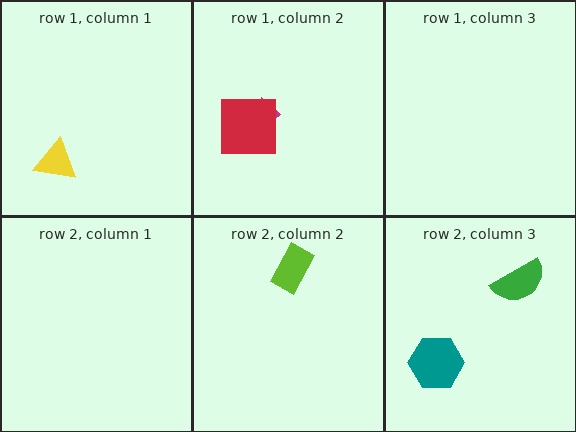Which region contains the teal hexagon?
The row 2, column 3 region.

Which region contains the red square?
The row 1, column 2 region.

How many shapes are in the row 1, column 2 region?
2.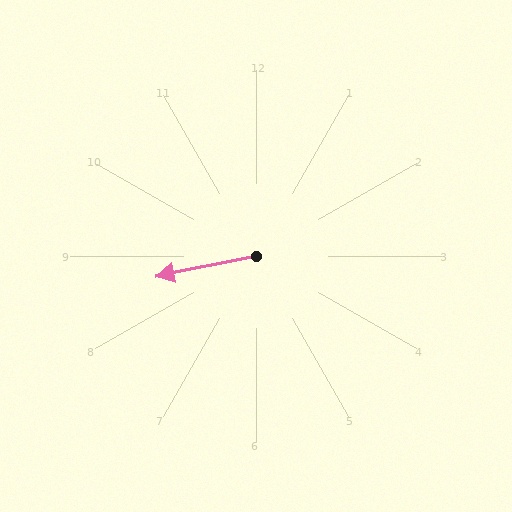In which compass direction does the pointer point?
West.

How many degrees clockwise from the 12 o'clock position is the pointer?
Approximately 259 degrees.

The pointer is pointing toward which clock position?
Roughly 9 o'clock.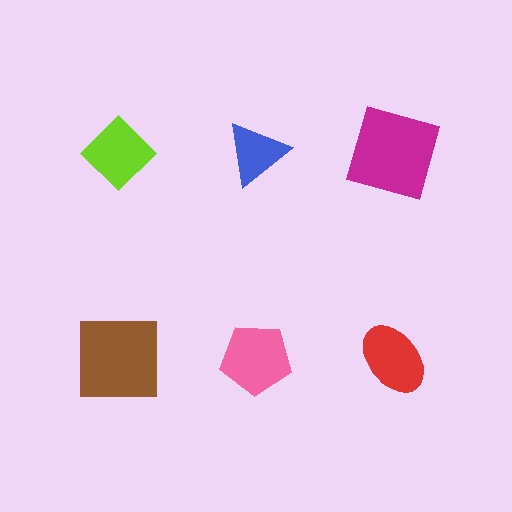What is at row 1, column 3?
A magenta square.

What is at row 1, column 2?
A blue triangle.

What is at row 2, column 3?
A red ellipse.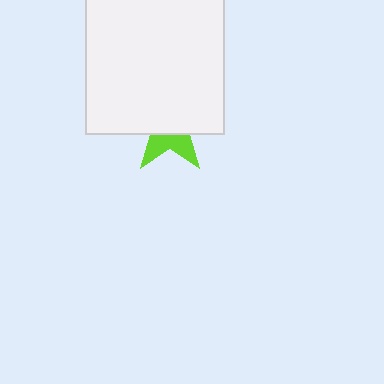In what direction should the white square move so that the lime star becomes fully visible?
The white square should move up. That is the shortest direction to clear the overlap and leave the lime star fully visible.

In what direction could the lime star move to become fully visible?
The lime star could move down. That would shift it out from behind the white square entirely.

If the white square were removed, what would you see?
You would see the complete lime star.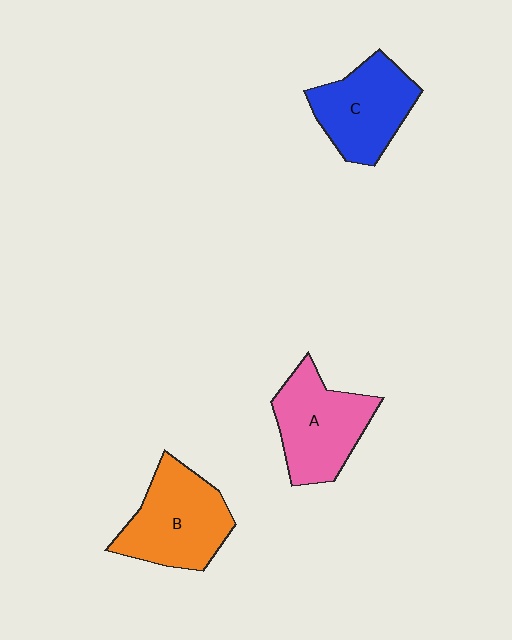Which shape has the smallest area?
Shape C (blue).